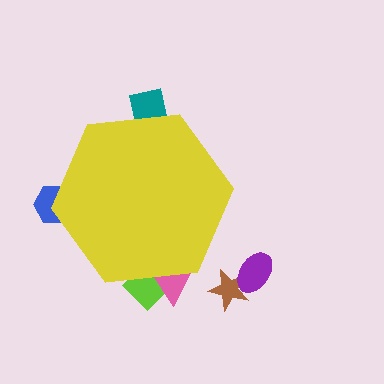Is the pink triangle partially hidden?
Yes, the pink triangle is partially hidden behind the yellow hexagon.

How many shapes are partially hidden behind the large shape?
4 shapes are partially hidden.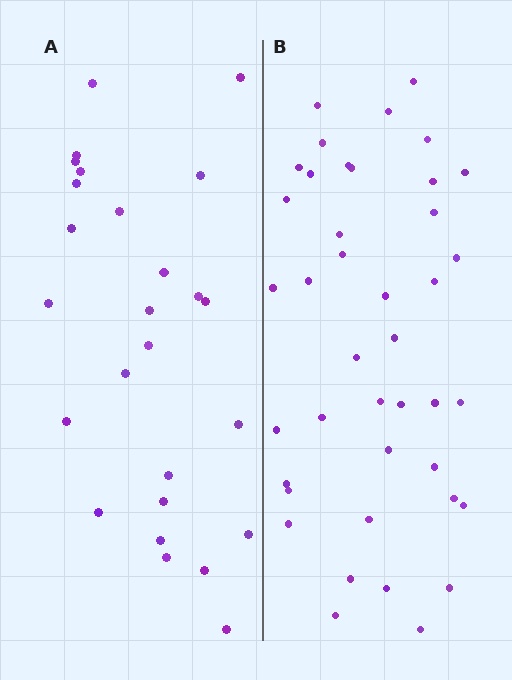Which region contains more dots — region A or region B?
Region B (the right region) has more dots.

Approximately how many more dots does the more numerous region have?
Region B has approximately 15 more dots than region A.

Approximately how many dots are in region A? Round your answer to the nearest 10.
About 30 dots. (The exact count is 26, which rounds to 30.)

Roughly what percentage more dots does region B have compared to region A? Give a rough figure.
About 60% more.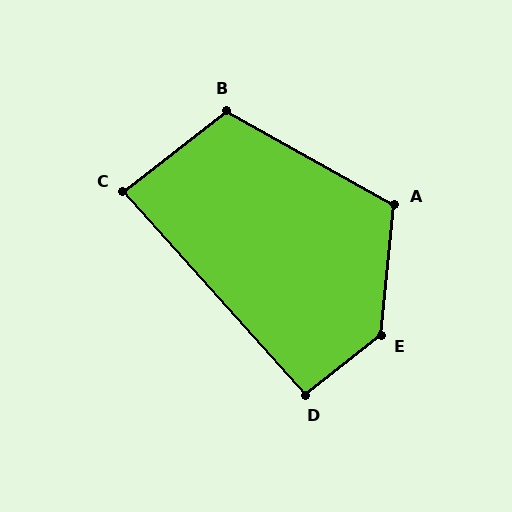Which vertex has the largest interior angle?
E, at approximately 135 degrees.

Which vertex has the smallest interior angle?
C, at approximately 86 degrees.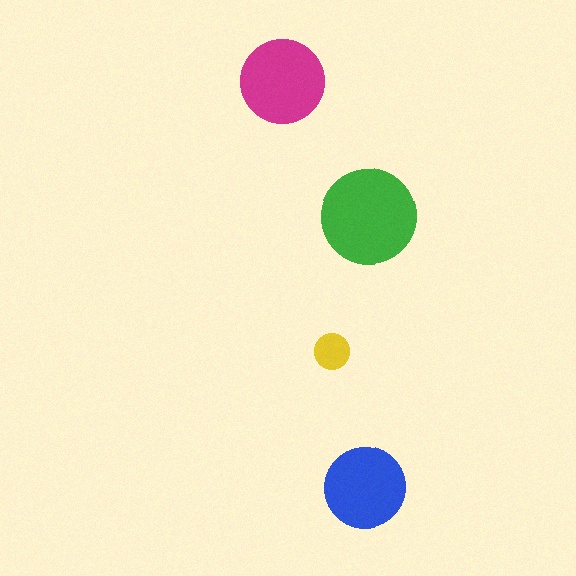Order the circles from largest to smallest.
the green one, the magenta one, the blue one, the yellow one.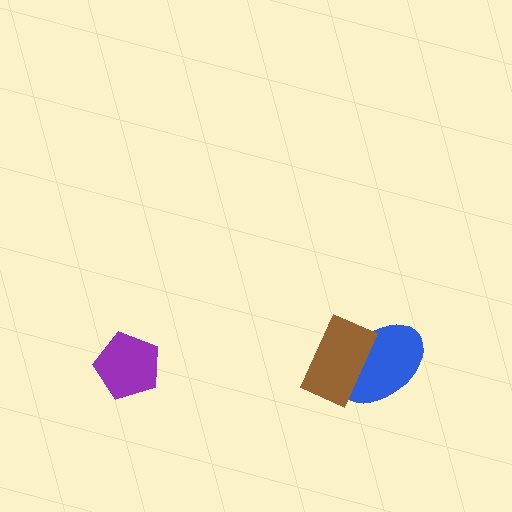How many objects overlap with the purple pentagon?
0 objects overlap with the purple pentagon.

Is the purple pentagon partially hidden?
No, no other shape covers it.